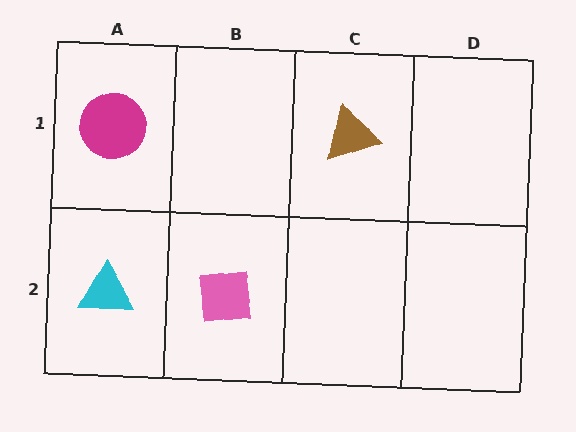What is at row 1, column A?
A magenta circle.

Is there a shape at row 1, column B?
No, that cell is empty.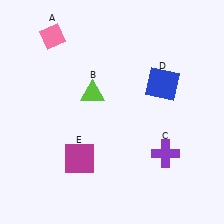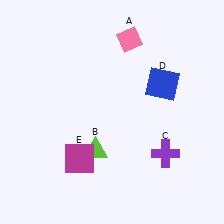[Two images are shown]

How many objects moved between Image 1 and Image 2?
2 objects moved between the two images.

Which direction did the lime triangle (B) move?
The lime triangle (B) moved down.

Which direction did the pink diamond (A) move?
The pink diamond (A) moved right.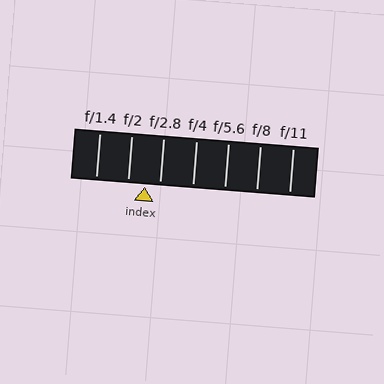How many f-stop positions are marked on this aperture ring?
There are 7 f-stop positions marked.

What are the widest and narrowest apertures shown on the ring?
The widest aperture shown is f/1.4 and the narrowest is f/11.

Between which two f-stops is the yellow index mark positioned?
The index mark is between f/2 and f/2.8.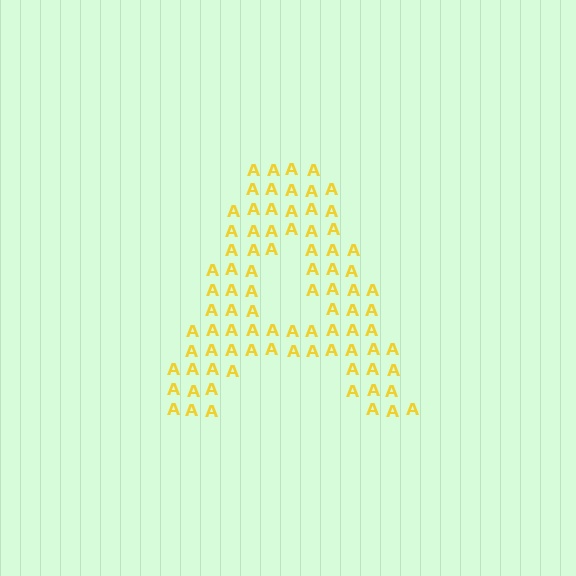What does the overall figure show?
The overall figure shows the letter A.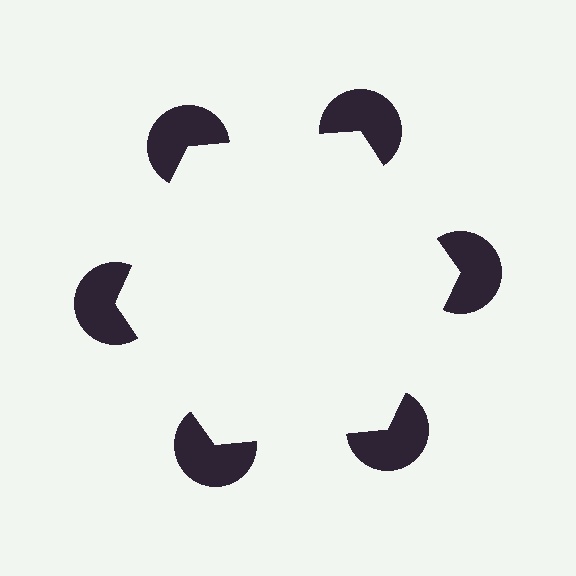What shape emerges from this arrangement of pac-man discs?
An illusory hexagon — its edges are inferred from the aligned wedge cuts in the pac-man discs, not physically drawn.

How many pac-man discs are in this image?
There are 6 — one at each vertex of the illusory hexagon.